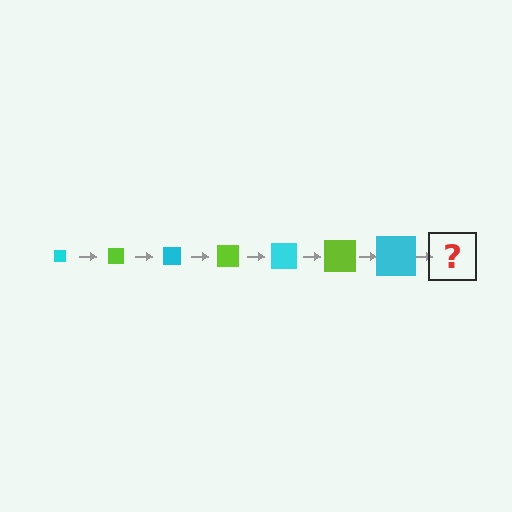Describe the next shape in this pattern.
It should be a lime square, larger than the previous one.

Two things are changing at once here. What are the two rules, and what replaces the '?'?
The two rules are that the square grows larger each step and the color cycles through cyan and lime. The '?' should be a lime square, larger than the previous one.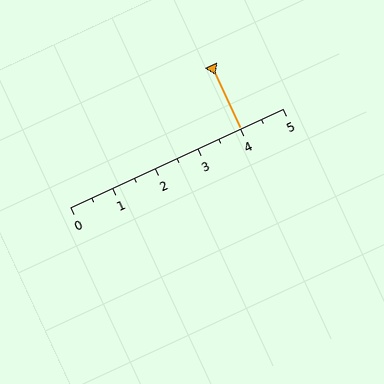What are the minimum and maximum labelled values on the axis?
The axis runs from 0 to 5.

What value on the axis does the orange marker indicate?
The marker indicates approximately 4.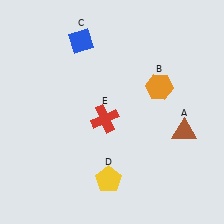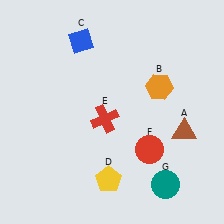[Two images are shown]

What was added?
A red circle (F), a teal circle (G) were added in Image 2.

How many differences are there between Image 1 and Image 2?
There are 2 differences between the two images.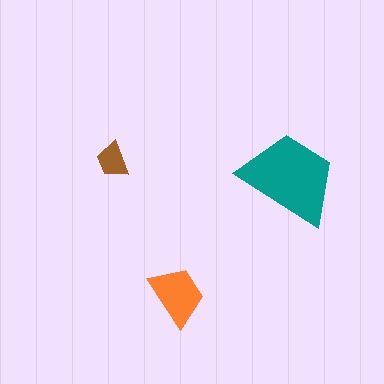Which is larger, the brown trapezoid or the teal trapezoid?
The teal one.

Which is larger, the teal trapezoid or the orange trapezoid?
The teal one.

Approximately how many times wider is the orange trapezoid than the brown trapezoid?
About 1.5 times wider.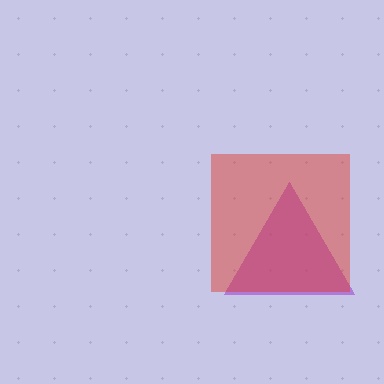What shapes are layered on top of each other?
The layered shapes are: a purple triangle, a red square.